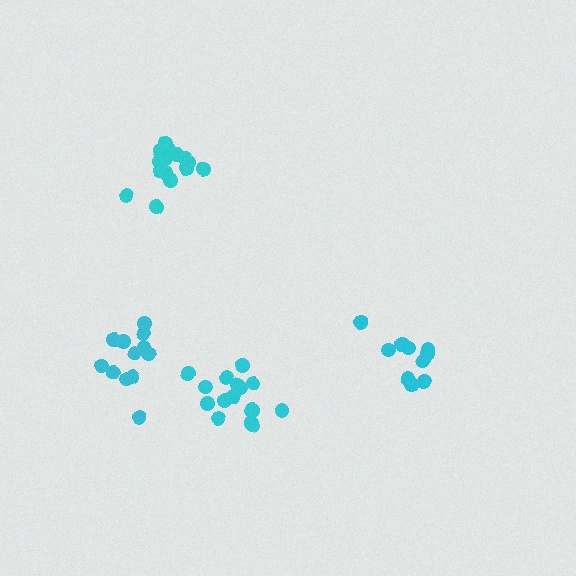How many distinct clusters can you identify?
There are 4 distinct clusters.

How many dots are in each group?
Group 1: 15 dots, Group 2: 11 dots, Group 3: 12 dots, Group 4: 17 dots (55 total).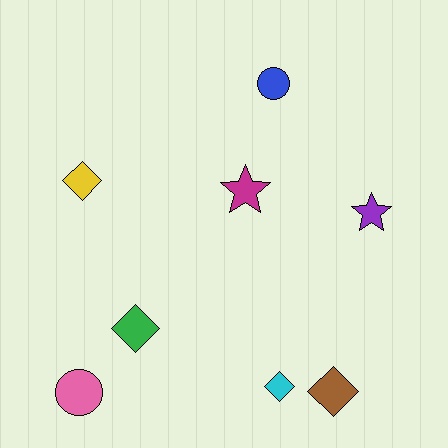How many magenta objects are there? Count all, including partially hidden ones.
There is 1 magenta object.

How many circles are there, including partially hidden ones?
There are 2 circles.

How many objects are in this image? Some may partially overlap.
There are 8 objects.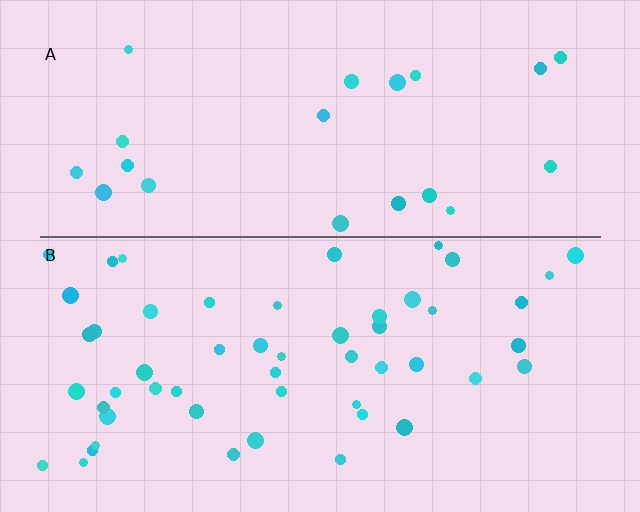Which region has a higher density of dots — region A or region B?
B (the bottom).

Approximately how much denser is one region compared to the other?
Approximately 2.4× — region B over region A.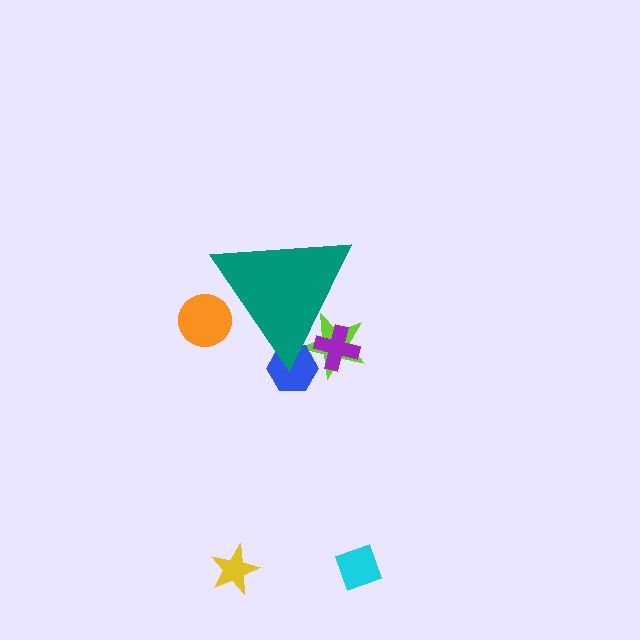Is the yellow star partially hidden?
No, the yellow star is fully visible.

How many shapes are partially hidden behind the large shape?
4 shapes are partially hidden.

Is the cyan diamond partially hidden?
No, the cyan diamond is fully visible.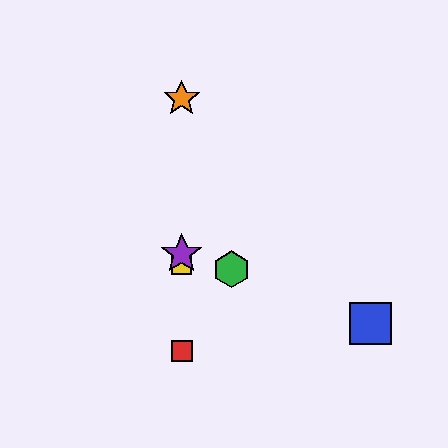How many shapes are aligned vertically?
4 shapes (the red square, the yellow square, the purple star, the orange star) are aligned vertically.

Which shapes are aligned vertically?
The red square, the yellow square, the purple star, the orange star are aligned vertically.